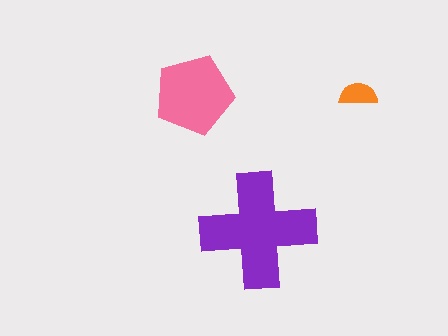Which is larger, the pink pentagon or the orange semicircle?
The pink pentagon.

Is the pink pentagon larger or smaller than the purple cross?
Smaller.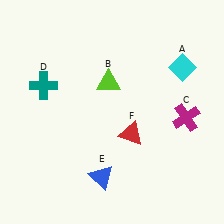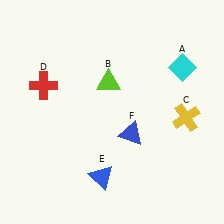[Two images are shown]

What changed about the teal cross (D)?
In Image 1, D is teal. In Image 2, it changed to red.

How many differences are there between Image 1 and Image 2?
There are 3 differences between the two images.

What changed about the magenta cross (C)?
In Image 1, C is magenta. In Image 2, it changed to yellow.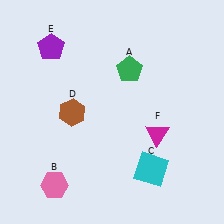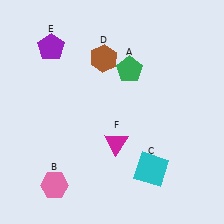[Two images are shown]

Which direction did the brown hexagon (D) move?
The brown hexagon (D) moved up.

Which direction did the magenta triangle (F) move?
The magenta triangle (F) moved left.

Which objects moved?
The objects that moved are: the brown hexagon (D), the magenta triangle (F).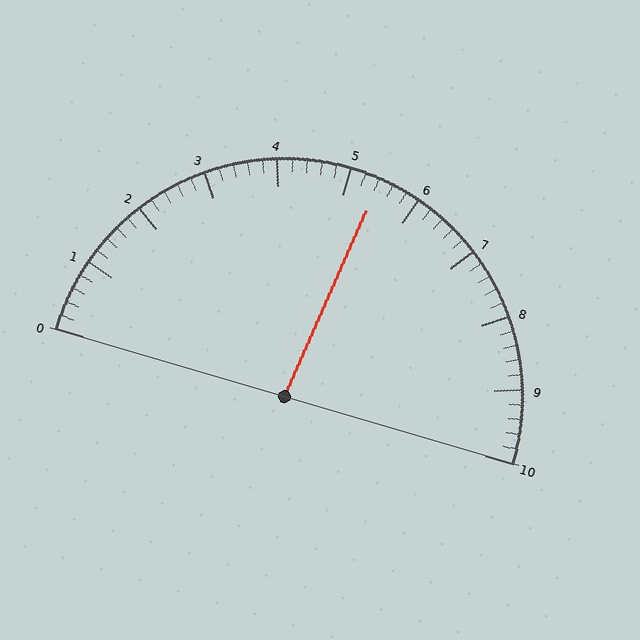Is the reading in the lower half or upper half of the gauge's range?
The reading is in the upper half of the range (0 to 10).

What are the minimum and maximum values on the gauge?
The gauge ranges from 0 to 10.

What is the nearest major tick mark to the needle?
The nearest major tick mark is 5.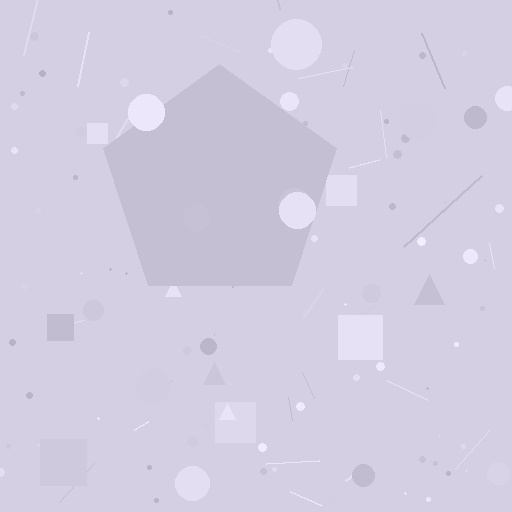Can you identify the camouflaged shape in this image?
The camouflaged shape is a pentagon.